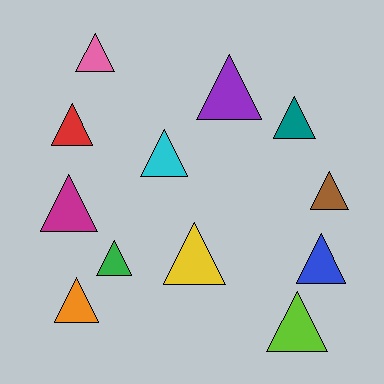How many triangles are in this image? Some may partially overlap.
There are 12 triangles.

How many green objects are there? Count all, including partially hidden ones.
There is 1 green object.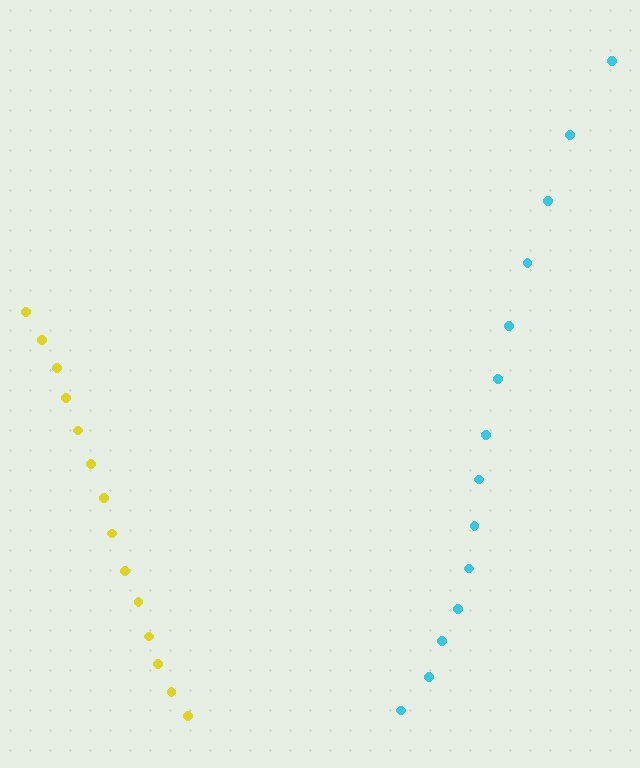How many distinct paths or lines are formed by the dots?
There are 2 distinct paths.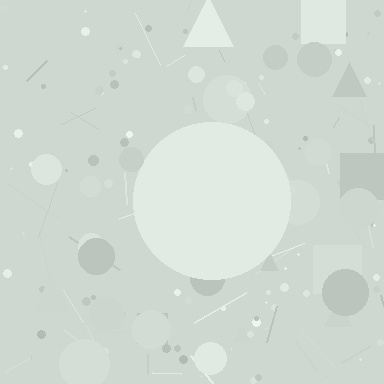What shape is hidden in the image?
A circle is hidden in the image.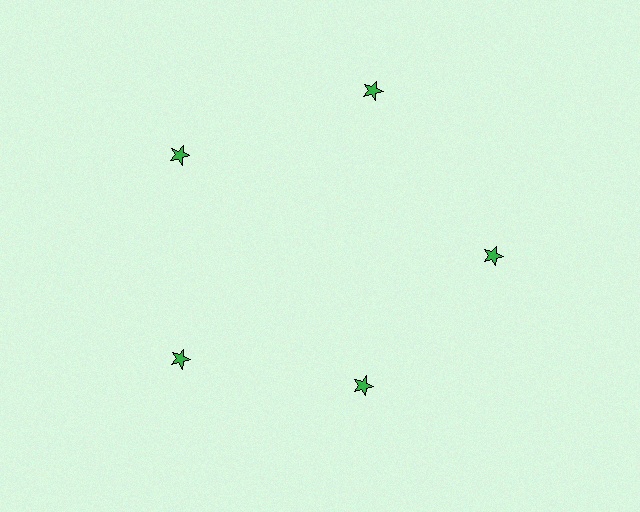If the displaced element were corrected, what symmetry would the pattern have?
It would have 5-fold rotational symmetry — the pattern would map onto itself every 72 degrees.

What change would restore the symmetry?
The symmetry would be restored by moving it outward, back onto the ring so that all 5 stars sit at equal angles and equal distance from the center.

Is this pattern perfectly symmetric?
No. The 5 green stars are arranged in a ring, but one element near the 5 o'clock position is pulled inward toward the center, breaking the 5-fold rotational symmetry.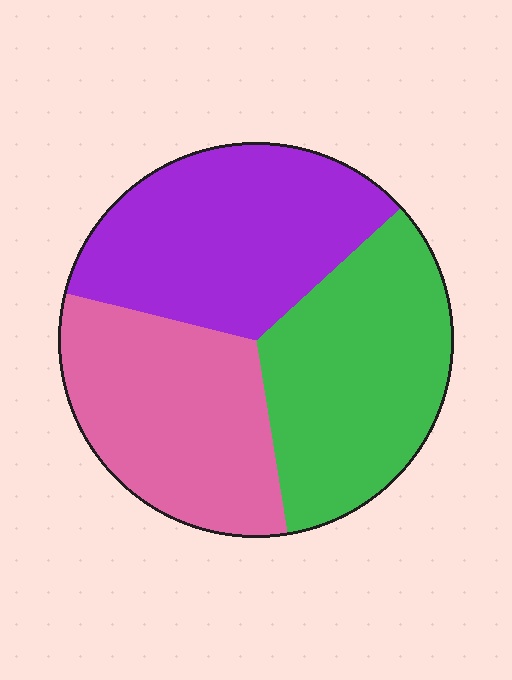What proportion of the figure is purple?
Purple covers about 35% of the figure.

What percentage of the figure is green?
Green takes up between a third and a half of the figure.